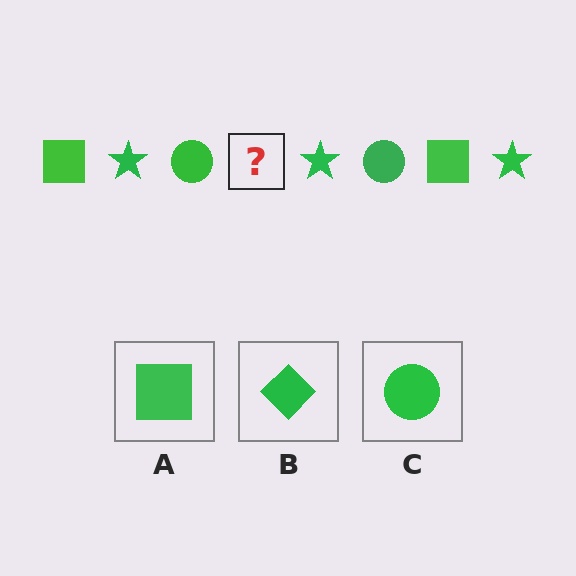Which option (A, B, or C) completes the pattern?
A.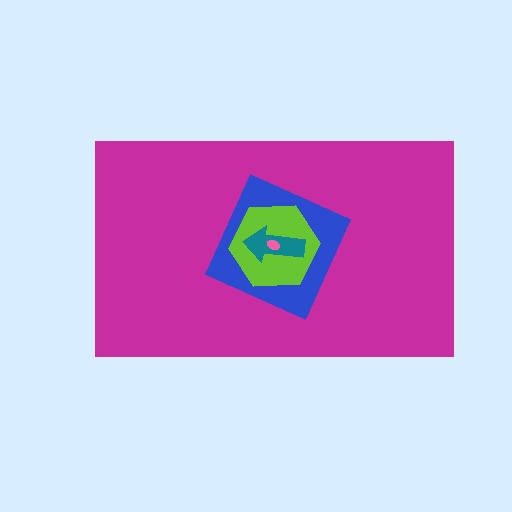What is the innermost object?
The pink ellipse.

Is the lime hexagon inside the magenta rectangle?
Yes.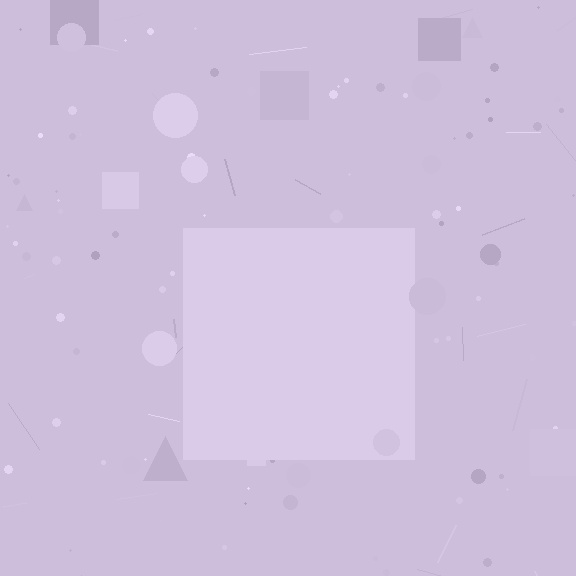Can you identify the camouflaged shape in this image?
The camouflaged shape is a square.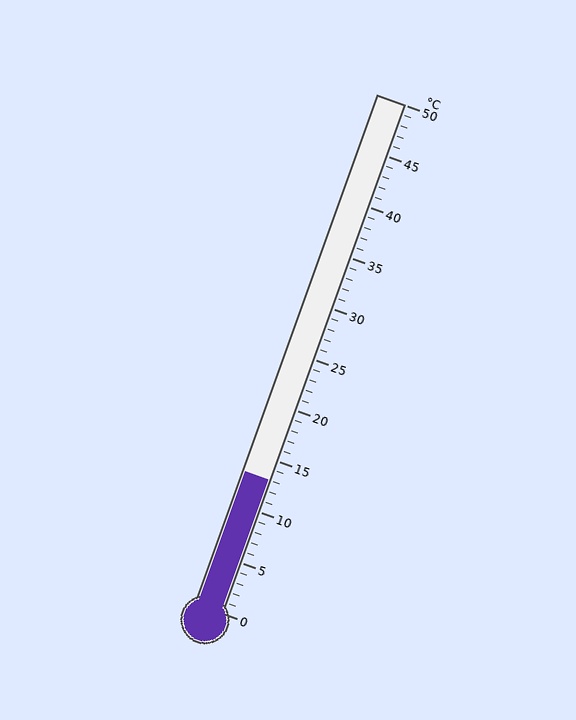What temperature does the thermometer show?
The thermometer shows approximately 13°C.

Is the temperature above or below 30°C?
The temperature is below 30°C.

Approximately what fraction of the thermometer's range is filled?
The thermometer is filled to approximately 25% of its range.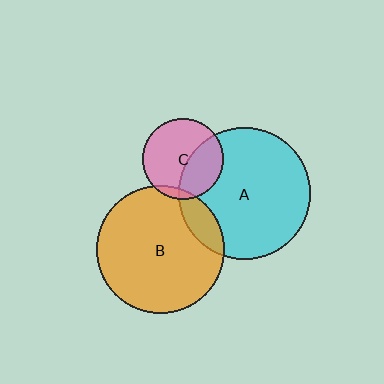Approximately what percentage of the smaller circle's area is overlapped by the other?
Approximately 35%.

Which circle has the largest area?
Circle A (cyan).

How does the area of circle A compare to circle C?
Approximately 2.6 times.